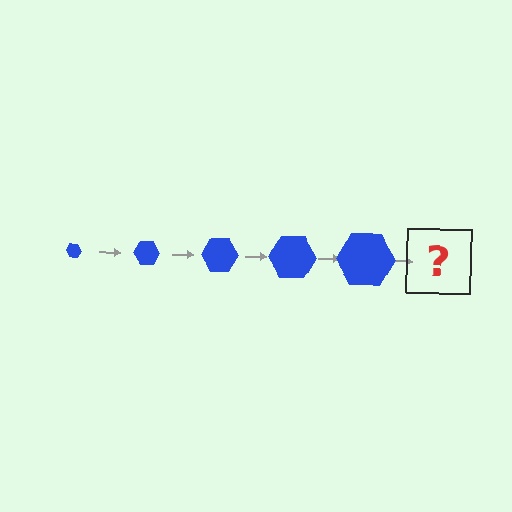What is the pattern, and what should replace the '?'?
The pattern is that the hexagon gets progressively larger each step. The '?' should be a blue hexagon, larger than the previous one.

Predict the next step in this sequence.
The next step is a blue hexagon, larger than the previous one.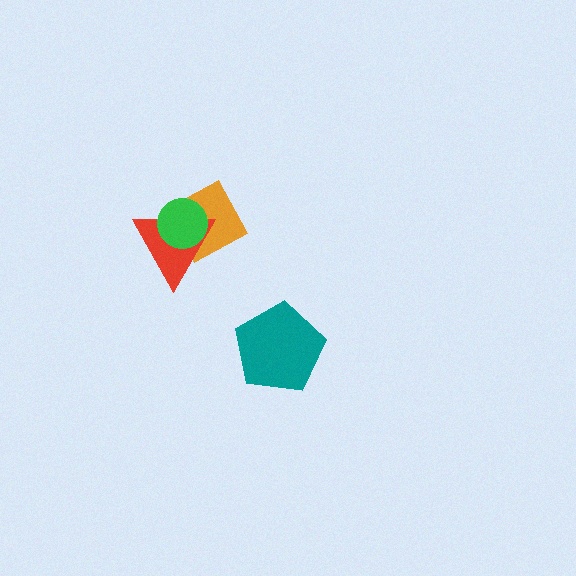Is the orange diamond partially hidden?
Yes, it is partially covered by another shape.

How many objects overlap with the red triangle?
2 objects overlap with the red triangle.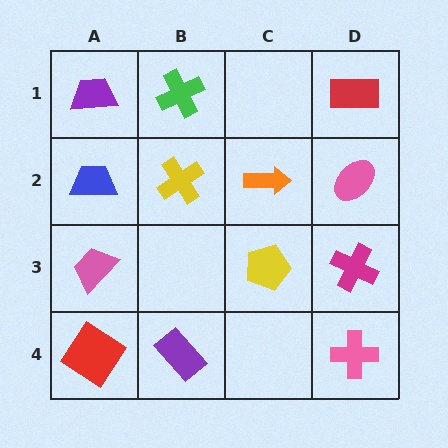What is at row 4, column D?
A pink cross.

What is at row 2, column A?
A blue trapezoid.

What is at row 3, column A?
A pink trapezoid.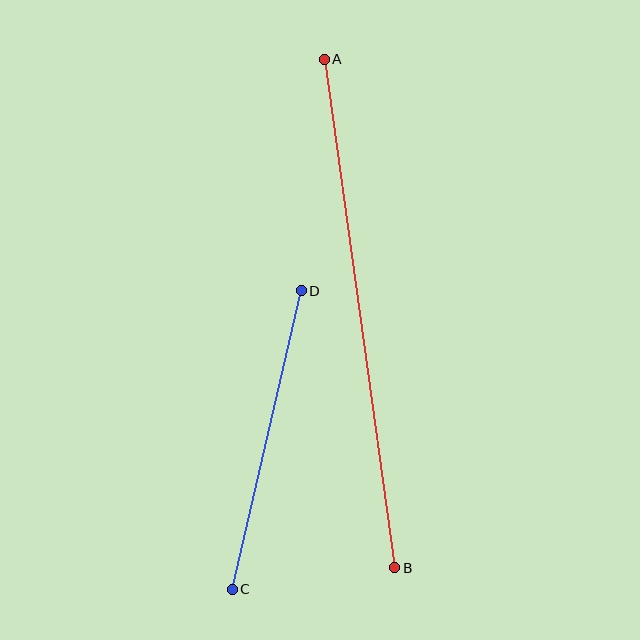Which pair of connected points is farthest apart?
Points A and B are farthest apart.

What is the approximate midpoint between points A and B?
The midpoint is at approximately (359, 313) pixels.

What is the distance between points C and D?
The distance is approximately 306 pixels.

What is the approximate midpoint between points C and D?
The midpoint is at approximately (267, 440) pixels.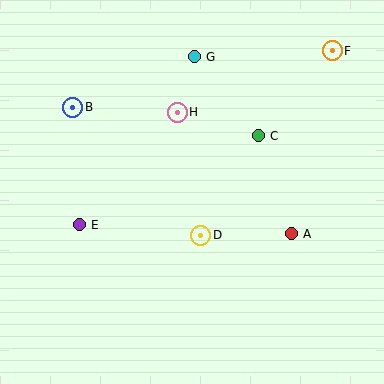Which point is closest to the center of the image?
Point D at (201, 235) is closest to the center.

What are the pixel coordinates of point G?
Point G is at (194, 57).